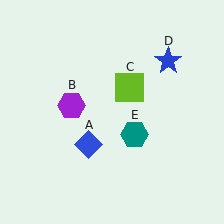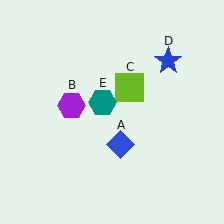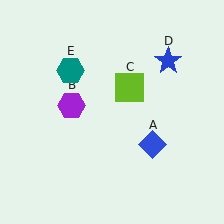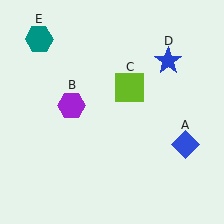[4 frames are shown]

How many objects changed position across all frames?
2 objects changed position: blue diamond (object A), teal hexagon (object E).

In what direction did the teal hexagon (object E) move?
The teal hexagon (object E) moved up and to the left.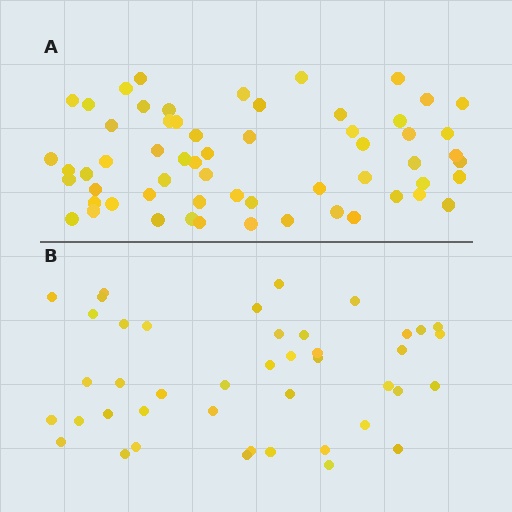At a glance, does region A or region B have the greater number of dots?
Region A (the top region) has more dots.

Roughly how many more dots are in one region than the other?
Region A has approximately 15 more dots than region B.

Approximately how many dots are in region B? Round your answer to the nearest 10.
About 40 dots. (The exact count is 43, which rounds to 40.)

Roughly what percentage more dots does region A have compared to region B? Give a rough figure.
About 40% more.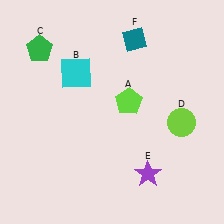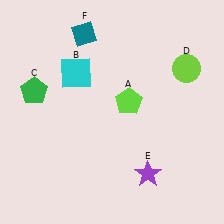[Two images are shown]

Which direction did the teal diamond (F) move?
The teal diamond (F) moved left.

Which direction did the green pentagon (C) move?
The green pentagon (C) moved down.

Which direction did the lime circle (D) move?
The lime circle (D) moved up.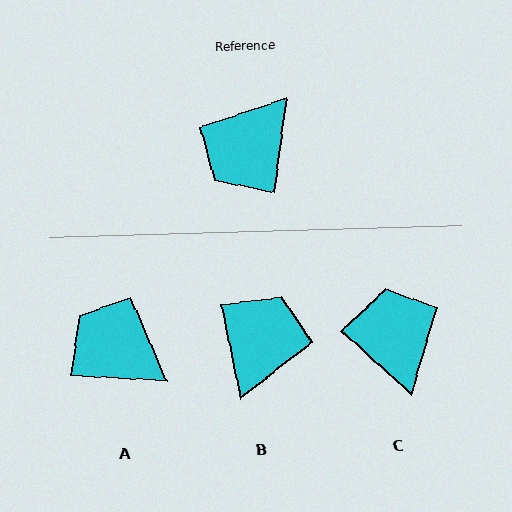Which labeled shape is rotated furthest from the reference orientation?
B, about 160 degrees away.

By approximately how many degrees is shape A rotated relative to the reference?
Approximately 86 degrees clockwise.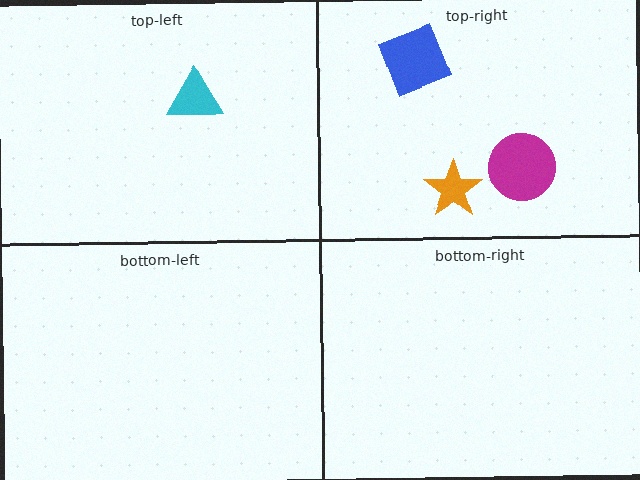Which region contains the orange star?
The top-right region.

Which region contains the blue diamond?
The top-right region.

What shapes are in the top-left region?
The cyan triangle.